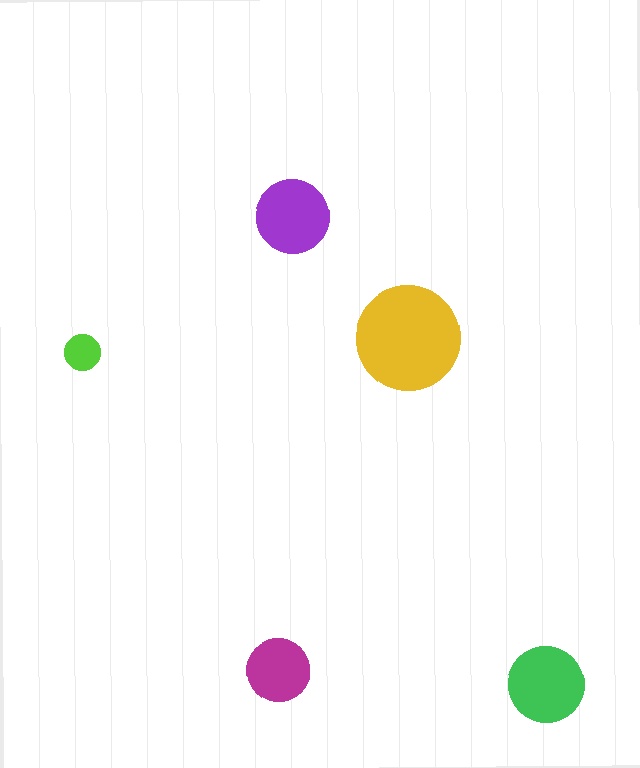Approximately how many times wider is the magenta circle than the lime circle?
About 1.5 times wider.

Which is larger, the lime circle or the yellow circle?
The yellow one.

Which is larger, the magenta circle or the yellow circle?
The yellow one.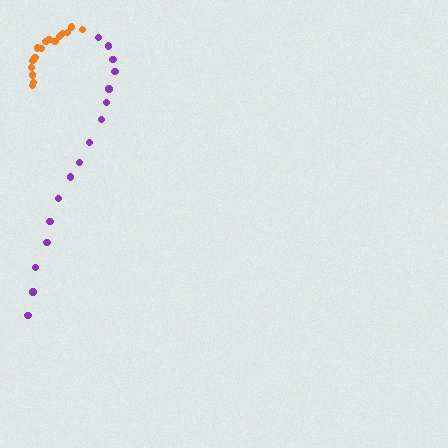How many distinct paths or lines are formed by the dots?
There are 2 distinct paths.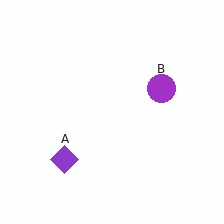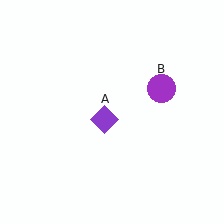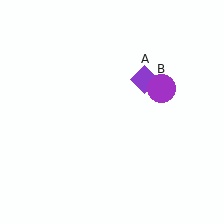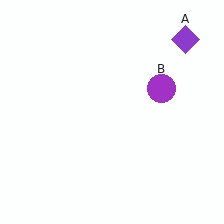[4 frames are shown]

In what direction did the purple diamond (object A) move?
The purple diamond (object A) moved up and to the right.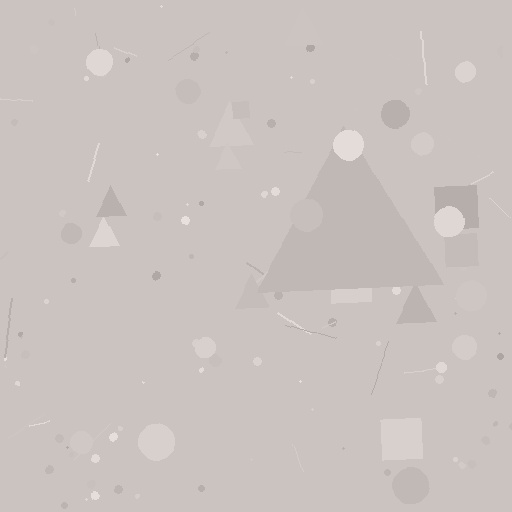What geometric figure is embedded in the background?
A triangle is embedded in the background.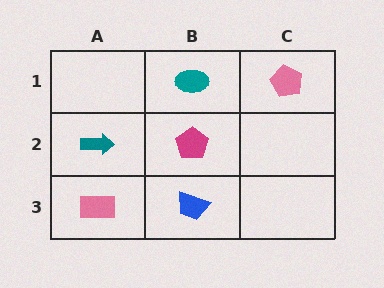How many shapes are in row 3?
2 shapes.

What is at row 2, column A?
A teal arrow.